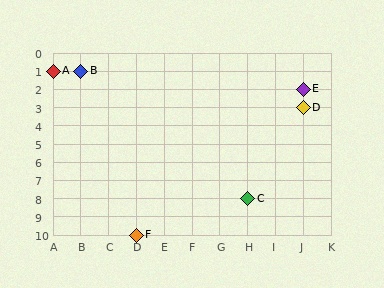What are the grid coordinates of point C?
Point C is at grid coordinates (H, 8).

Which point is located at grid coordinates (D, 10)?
Point F is at (D, 10).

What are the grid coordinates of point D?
Point D is at grid coordinates (J, 3).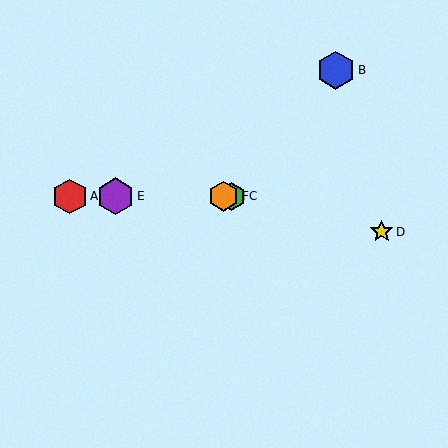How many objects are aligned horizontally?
4 objects (A, C, E, F) are aligned horizontally.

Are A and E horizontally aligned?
Yes, both are at y≈196.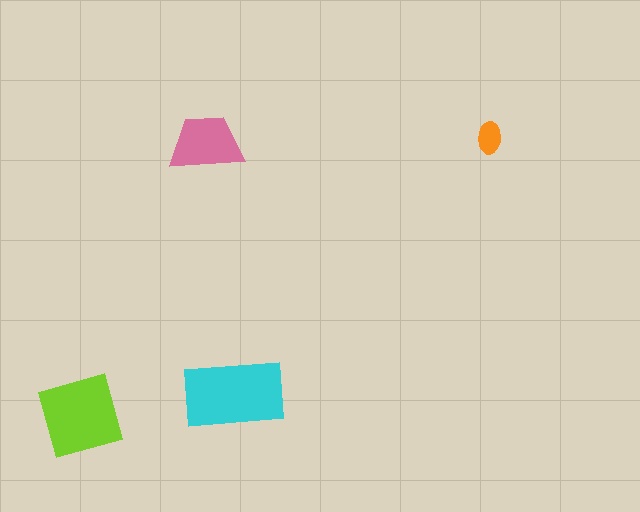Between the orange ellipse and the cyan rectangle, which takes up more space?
The cyan rectangle.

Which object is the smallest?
The orange ellipse.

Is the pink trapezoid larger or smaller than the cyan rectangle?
Smaller.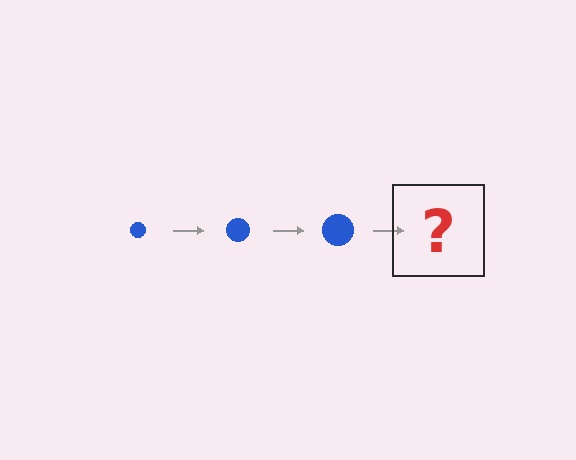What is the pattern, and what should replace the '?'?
The pattern is that the circle gets progressively larger each step. The '?' should be a blue circle, larger than the previous one.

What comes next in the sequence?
The next element should be a blue circle, larger than the previous one.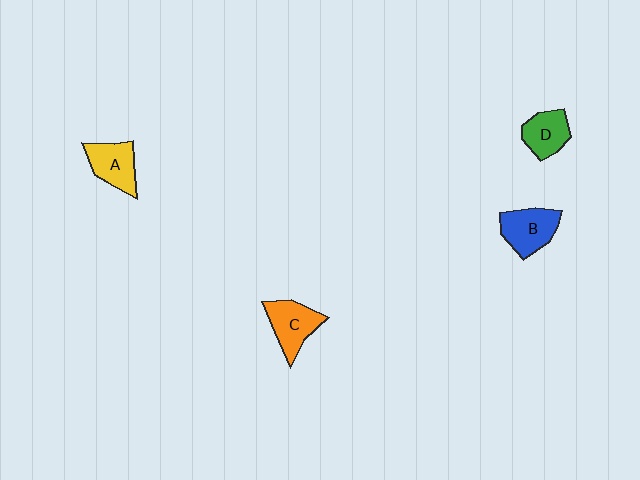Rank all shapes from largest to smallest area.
From largest to smallest: B (blue), C (orange), A (yellow), D (green).